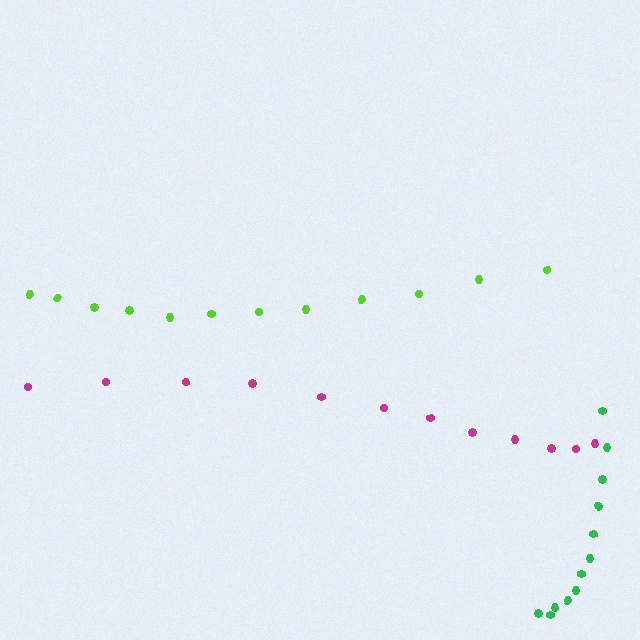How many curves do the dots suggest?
There are 3 distinct paths.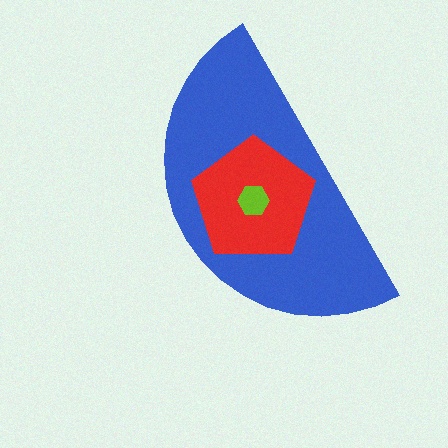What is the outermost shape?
The blue semicircle.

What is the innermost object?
The lime hexagon.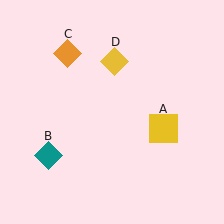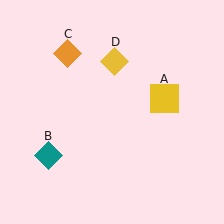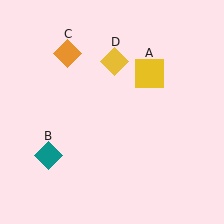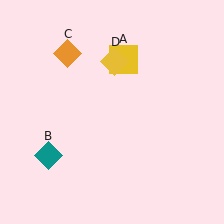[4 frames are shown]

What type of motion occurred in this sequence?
The yellow square (object A) rotated counterclockwise around the center of the scene.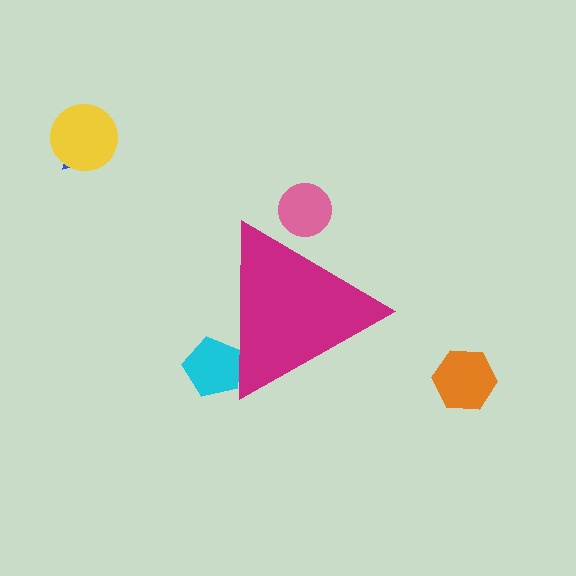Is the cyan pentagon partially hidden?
Yes, the cyan pentagon is partially hidden behind the magenta triangle.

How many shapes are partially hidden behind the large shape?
2 shapes are partially hidden.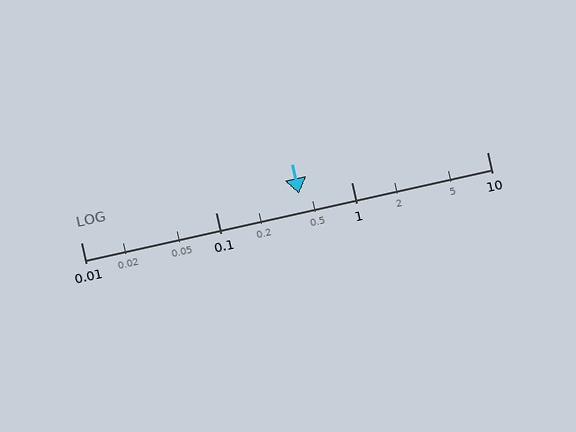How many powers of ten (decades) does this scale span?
The scale spans 3 decades, from 0.01 to 10.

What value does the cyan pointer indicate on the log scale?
The pointer indicates approximately 0.41.